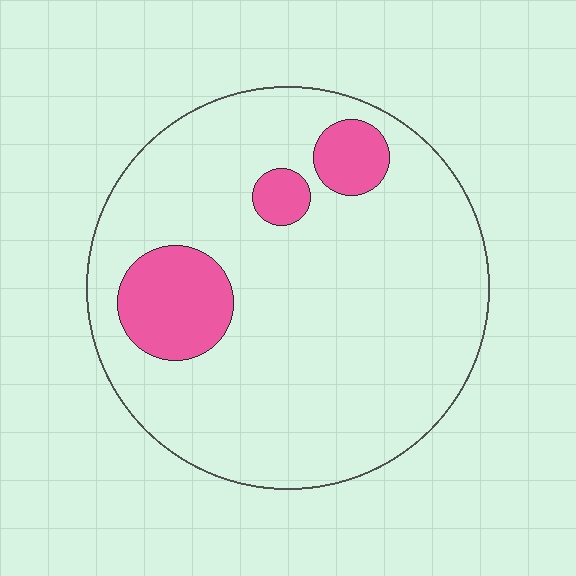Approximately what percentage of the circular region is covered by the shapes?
Approximately 15%.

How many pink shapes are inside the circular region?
3.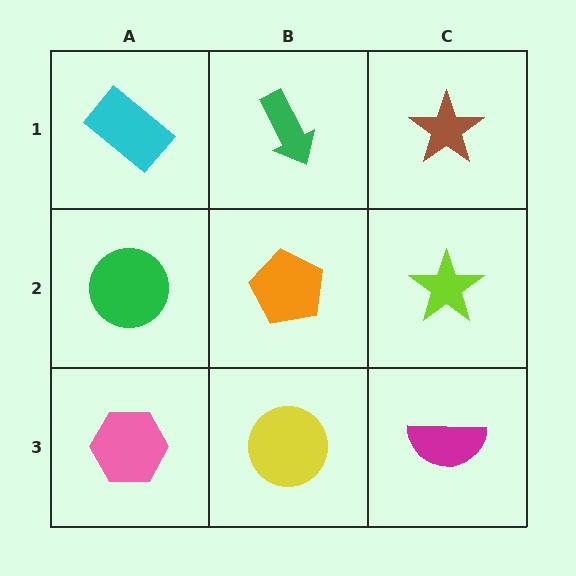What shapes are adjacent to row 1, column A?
A green circle (row 2, column A), a green arrow (row 1, column B).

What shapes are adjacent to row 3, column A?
A green circle (row 2, column A), a yellow circle (row 3, column B).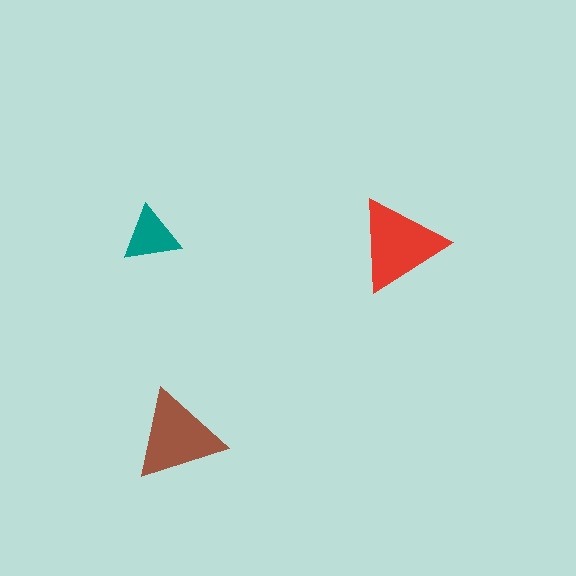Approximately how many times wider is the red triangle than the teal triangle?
About 1.5 times wider.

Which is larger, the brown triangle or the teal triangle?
The brown one.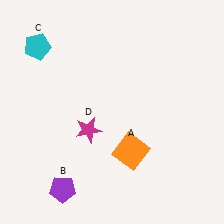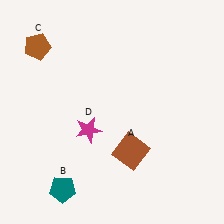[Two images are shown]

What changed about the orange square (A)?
In Image 1, A is orange. In Image 2, it changed to brown.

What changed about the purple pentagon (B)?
In Image 1, B is purple. In Image 2, it changed to teal.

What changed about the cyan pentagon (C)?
In Image 1, C is cyan. In Image 2, it changed to brown.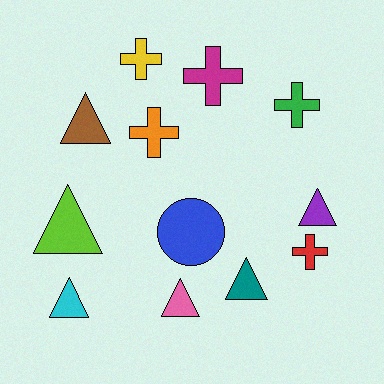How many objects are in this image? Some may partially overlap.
There are 12 objects.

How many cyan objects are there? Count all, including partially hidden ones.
There is 1 cyan object.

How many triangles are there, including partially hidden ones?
There are 6 triangles.